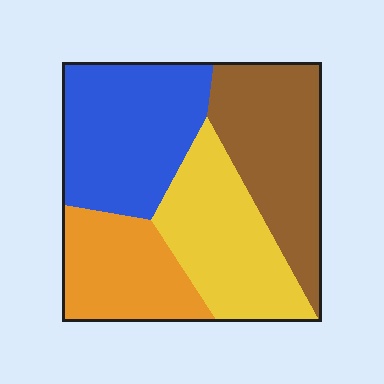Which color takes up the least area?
Orange, at roughly 20%.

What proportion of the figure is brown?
Brown takes up about one quarter (1/4) of the figure.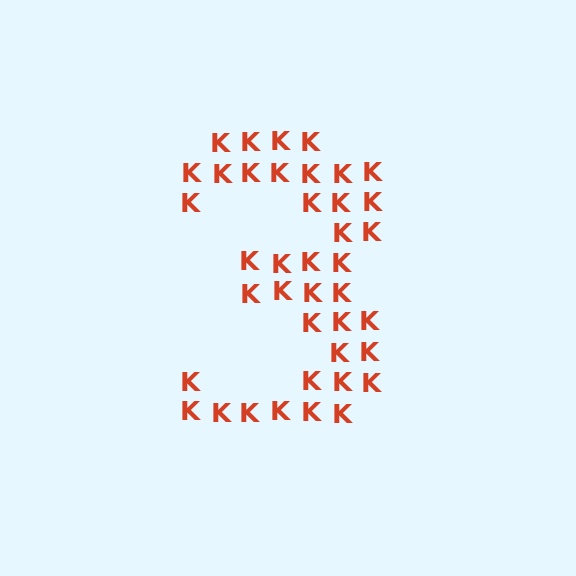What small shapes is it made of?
It is made of small letter K's.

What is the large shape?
The large shape is the digit 3.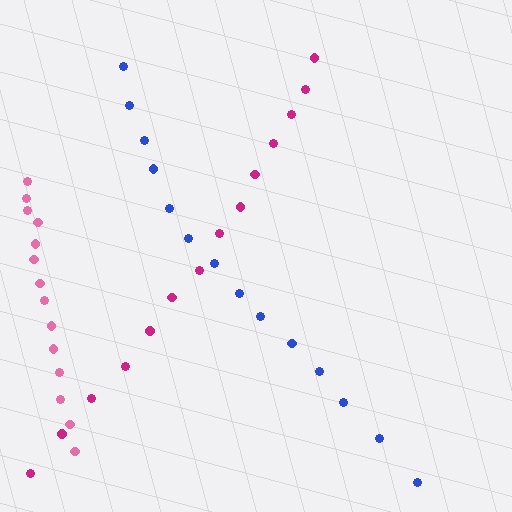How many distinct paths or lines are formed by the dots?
There are 3 distinct paths.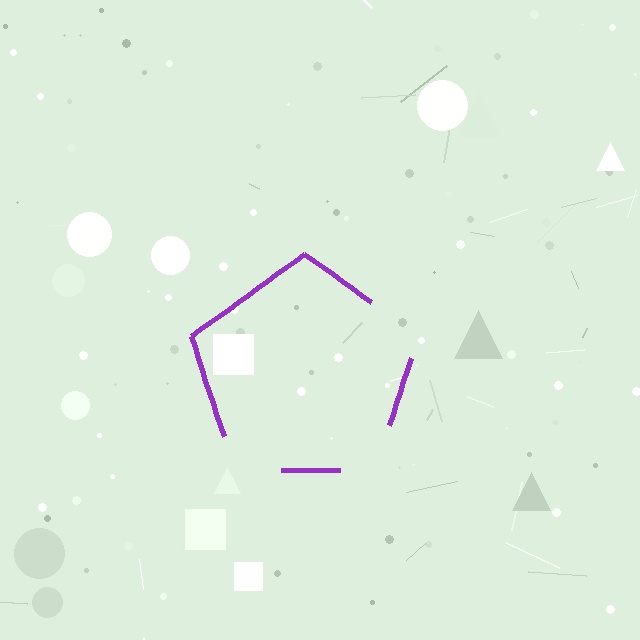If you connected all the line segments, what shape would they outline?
They would outline a pentagon.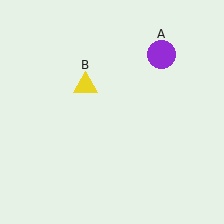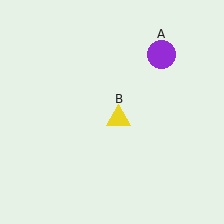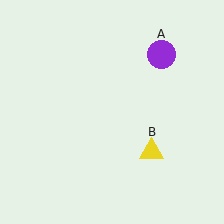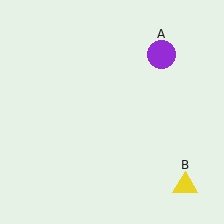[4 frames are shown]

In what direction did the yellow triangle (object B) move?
The yellow triangle (object B) moved down and to the right.